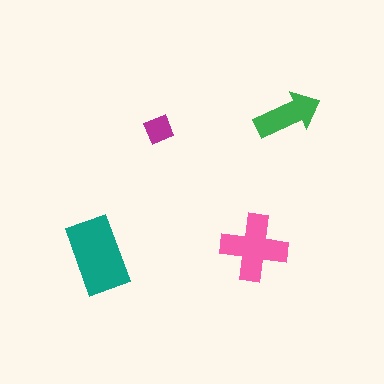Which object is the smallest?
The magenta diamond.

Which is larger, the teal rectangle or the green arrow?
The teal rectangle.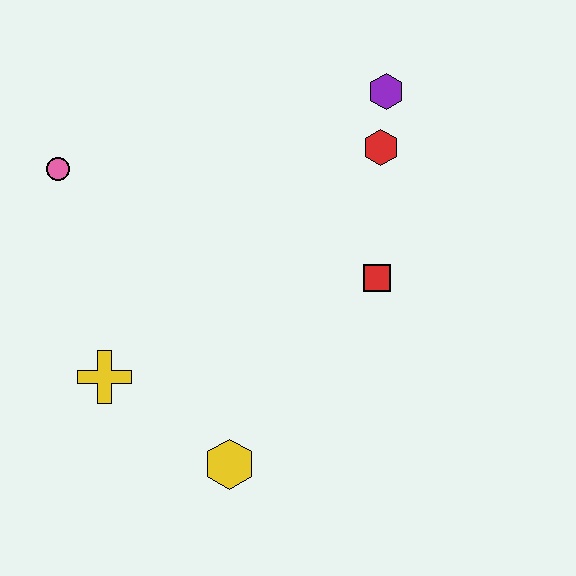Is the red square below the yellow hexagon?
No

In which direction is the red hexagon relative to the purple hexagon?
The red hexagon is below the purple hexagon.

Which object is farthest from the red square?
The pink circle is farthest from the red square.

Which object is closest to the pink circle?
The yellow cross is closest to the pink circle.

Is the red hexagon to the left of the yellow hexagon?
No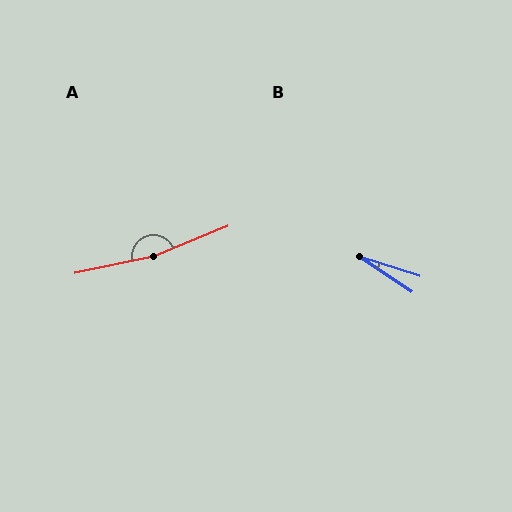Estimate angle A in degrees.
Approximately 170 degrees.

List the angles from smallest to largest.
B (16°), A (170°).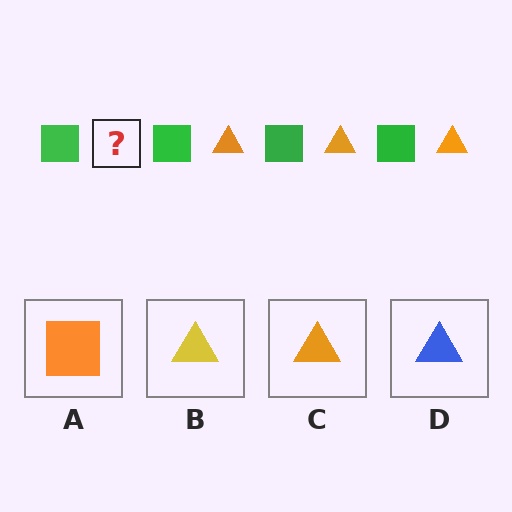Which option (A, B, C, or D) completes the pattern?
C.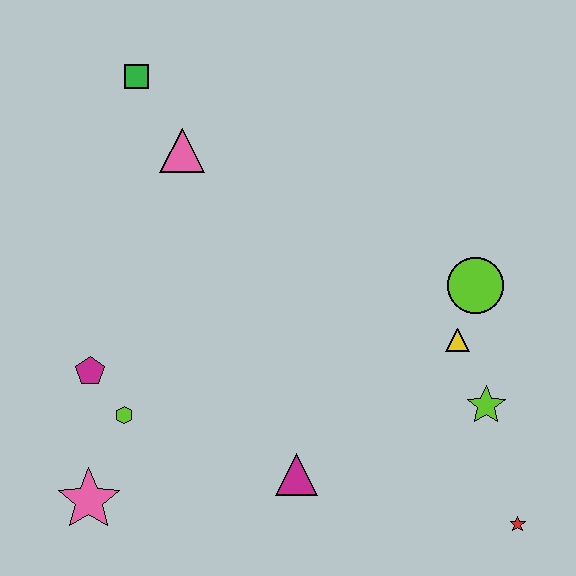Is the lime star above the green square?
No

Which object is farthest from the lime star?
The green square is farthest from the lime star.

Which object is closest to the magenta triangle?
The lime hexagon is closest to the magenta triangle.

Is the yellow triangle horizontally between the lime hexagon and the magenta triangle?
No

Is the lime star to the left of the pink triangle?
No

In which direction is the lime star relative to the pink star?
The lime star is to the right of the pink star.